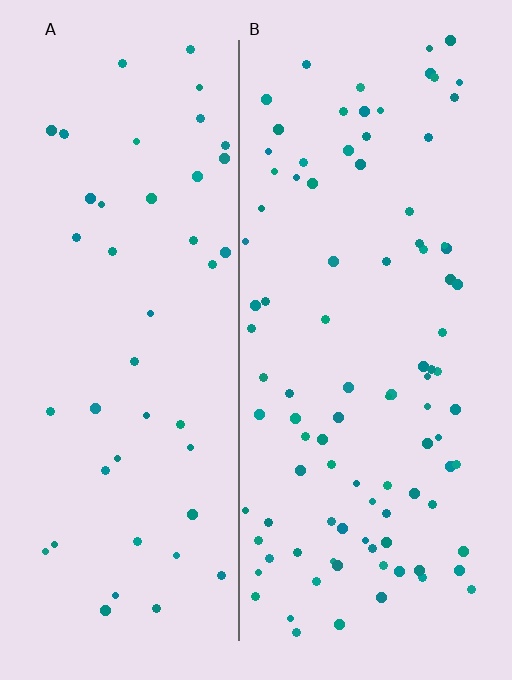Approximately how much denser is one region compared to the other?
Approximately 2.1× — region B over region A.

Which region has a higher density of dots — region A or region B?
B (the right).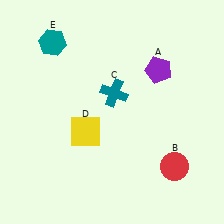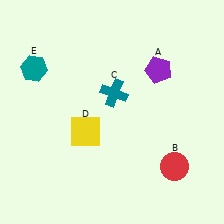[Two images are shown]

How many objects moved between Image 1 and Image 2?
1 object moved between the two images.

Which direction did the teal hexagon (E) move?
The teal hexagon (E) moved down.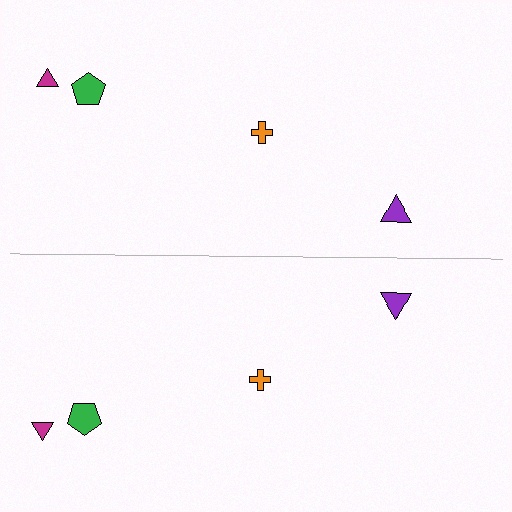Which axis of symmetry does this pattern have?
The pattern has a horizontal axis of symmetry running through the center of the image.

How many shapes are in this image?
There are 8 shapes in this image.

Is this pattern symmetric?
Yes, this pattern has bilateral (reflection) symmetry.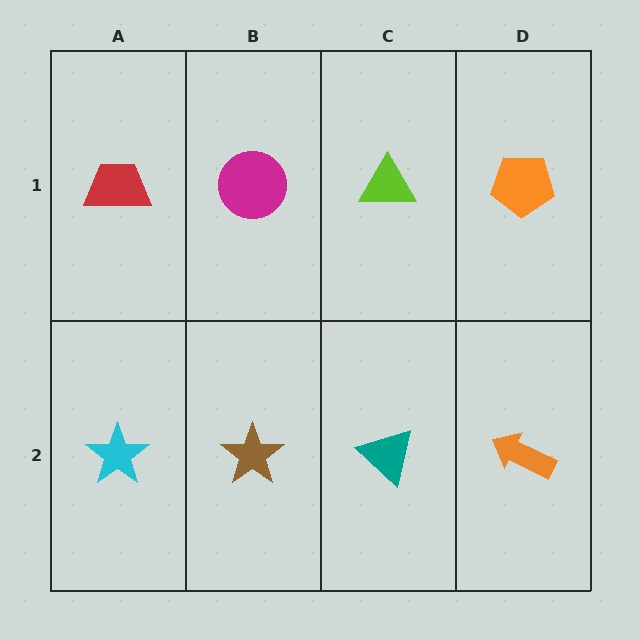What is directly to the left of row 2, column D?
A teal triangle.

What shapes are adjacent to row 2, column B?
A magenta circle (row 1, column B), a cyan star (row 2, column A), a teal triangle (row 2, column C).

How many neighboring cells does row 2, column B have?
3.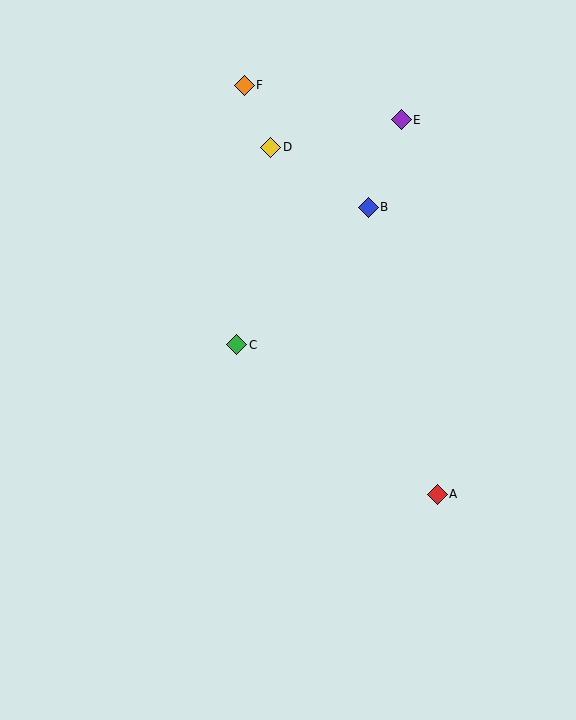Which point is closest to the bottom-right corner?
Point A is closest to the bottom-right corner.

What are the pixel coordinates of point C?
Point C is at (237, 344).